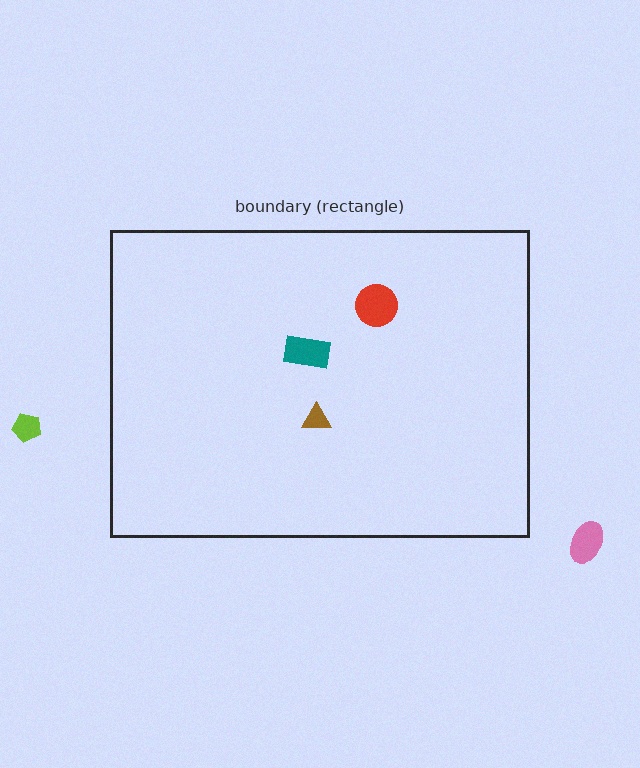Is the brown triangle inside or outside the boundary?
Inside.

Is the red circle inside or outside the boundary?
Inside.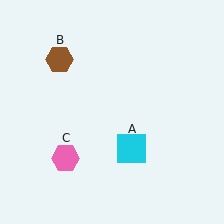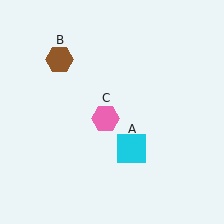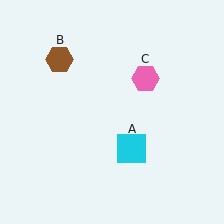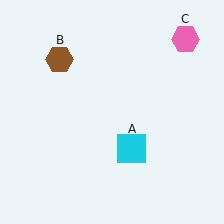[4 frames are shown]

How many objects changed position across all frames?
1 object changed position: pink hexagon (object C).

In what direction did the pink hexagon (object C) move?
The pink hexagon (object C) moved up and to the right.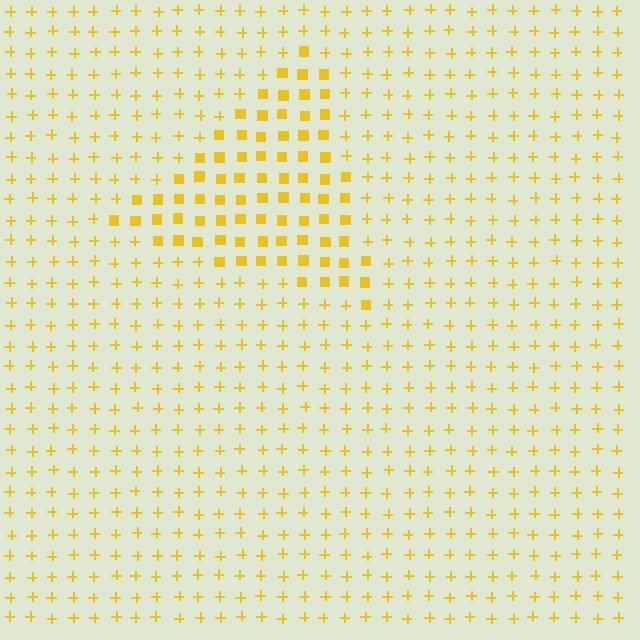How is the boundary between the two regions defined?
The boundary is defined by a change in element shape: squares inside vs. plus signs outside. All elements share the same color and spacing.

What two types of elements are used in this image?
The image uses squares inside the triangle region and plus signs outside it.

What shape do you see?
I see a triangle.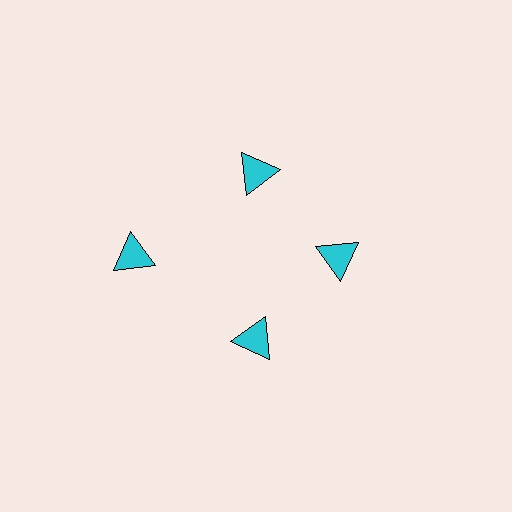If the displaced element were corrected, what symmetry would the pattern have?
It would have 4-fold rotational symmetry — the pattern would map onto itself every 90 degrees.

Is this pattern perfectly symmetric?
No. The 4 cyan triangles are arranged in a ring, but one element near the 9 o'clock position is pushed outward from the center, breaking the 4-fold rotational symmetry.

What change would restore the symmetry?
The symmetry would be restored by moving it inward, back onto the ring so that all 4 triangles sit at equal angles and equal distance from the center.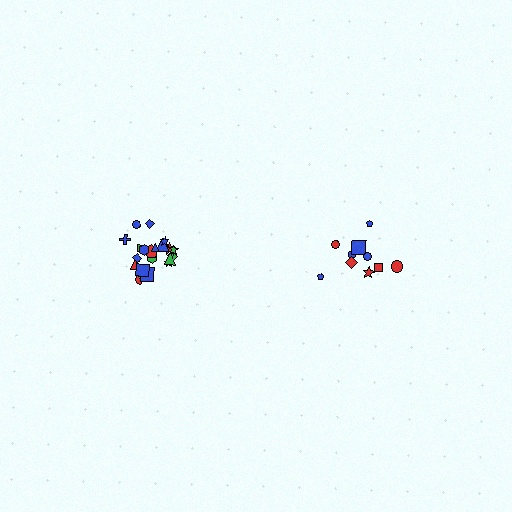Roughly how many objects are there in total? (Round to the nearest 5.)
Roughly 30 objects in total.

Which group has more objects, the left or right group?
The left group.